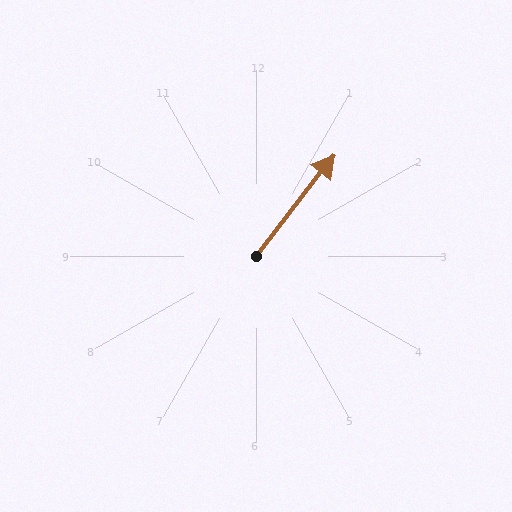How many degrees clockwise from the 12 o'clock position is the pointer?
Approximately 38 degrees.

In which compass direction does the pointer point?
Northeast.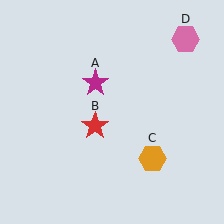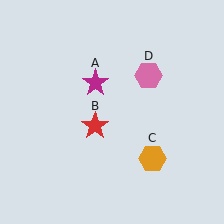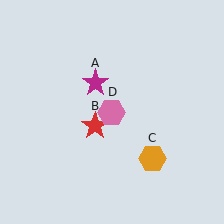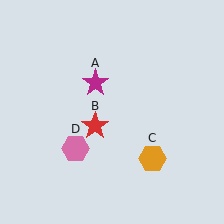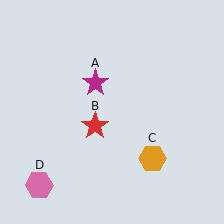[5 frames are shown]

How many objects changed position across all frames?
1 object changed position: pink hexagon (object D).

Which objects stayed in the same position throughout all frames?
Magenta star (object A) and red star (object B) and orange hexagon (object C) remained stationary.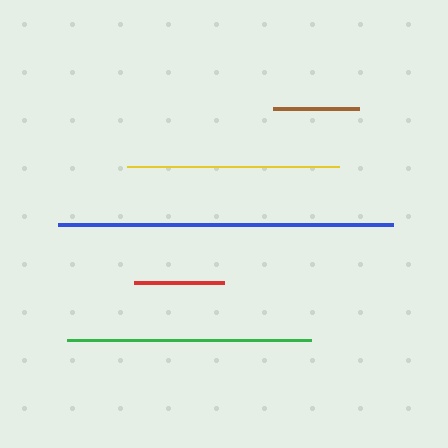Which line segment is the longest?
The blue line is the longest at approximately 335 pixels.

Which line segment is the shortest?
The brown line is the shortest at approximately 86 pixels.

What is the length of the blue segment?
The blue segment is approximately 335 pixels long.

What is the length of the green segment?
The green segment is approximately 244 pixels long.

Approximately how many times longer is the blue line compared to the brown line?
The blue line is approximately 3.9 times the length of the brown line.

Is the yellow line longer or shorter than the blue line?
The blue line is longer than the yellow line.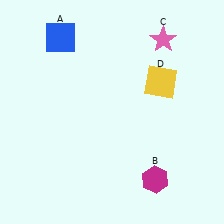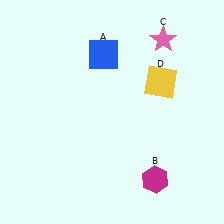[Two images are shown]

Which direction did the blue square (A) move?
The blue square (A) moved right.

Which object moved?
The blue square (A) moved right.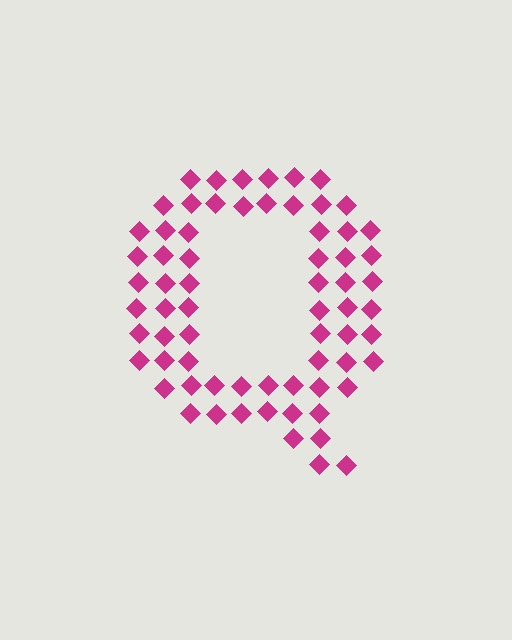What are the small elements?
The small elements are diamonds.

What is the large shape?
The large shape is the letter Q.